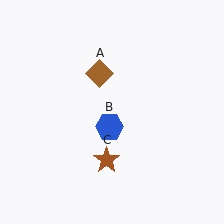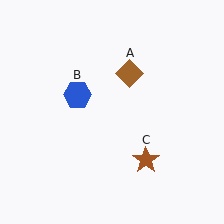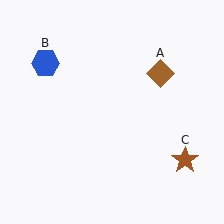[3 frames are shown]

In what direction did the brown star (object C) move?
The brown star (object C) moved right.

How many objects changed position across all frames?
3 objects changed position: brown diamond (object A), blue hexagon (object B), brown star (object C).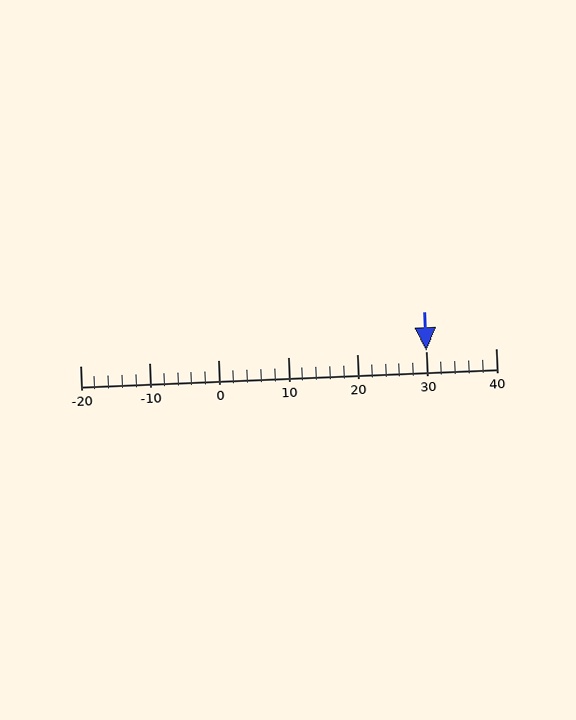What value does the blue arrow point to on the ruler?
The blue arrow points to approximately 30.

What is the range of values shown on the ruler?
The ruler shows values from -20 to 40.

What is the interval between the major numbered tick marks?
The major tick marks are spaced 10 units apart.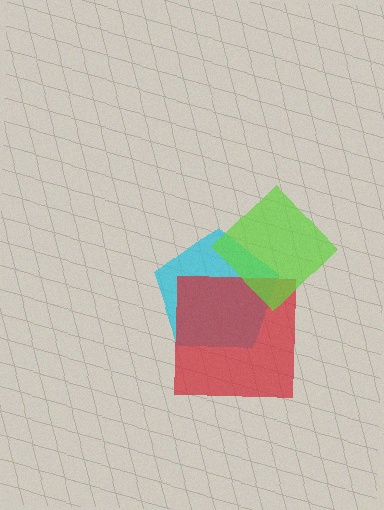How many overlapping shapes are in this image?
There are 3 overlapping shapes in the image.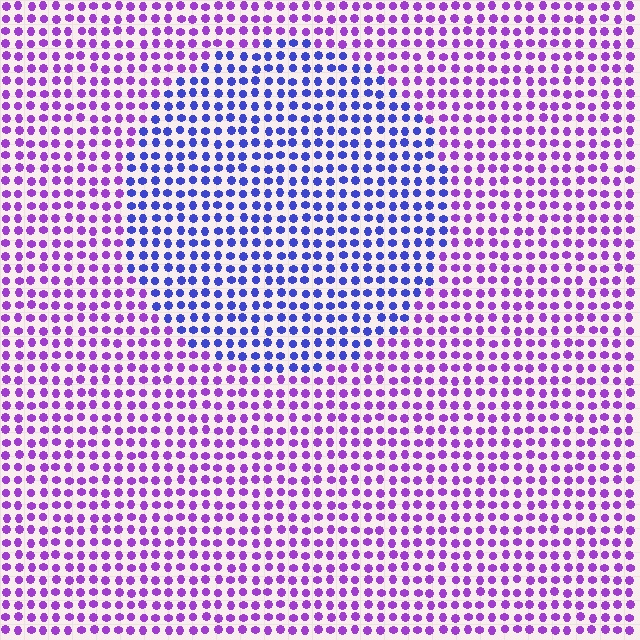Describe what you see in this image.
The image is filled with small purple elements in a uniform arrangement. A circle-shaped region is visible where the elements are tinted to a slightly different hue, forming a subtle color boundary.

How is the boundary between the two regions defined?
The boundary is defined purely by a slight shift in hue (about 44 degrees). Spacing, size, and orientation are identical on both sides.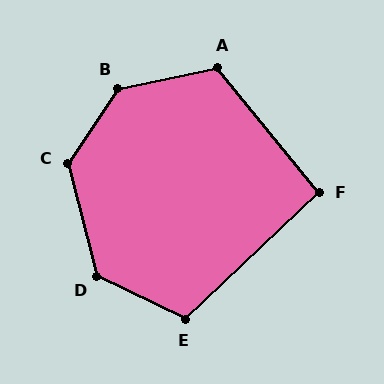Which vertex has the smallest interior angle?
F, at approximately 94 degrees.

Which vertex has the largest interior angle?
B, at approximately 136 degrees.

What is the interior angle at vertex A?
Approximately 117 degrees (obtuse).